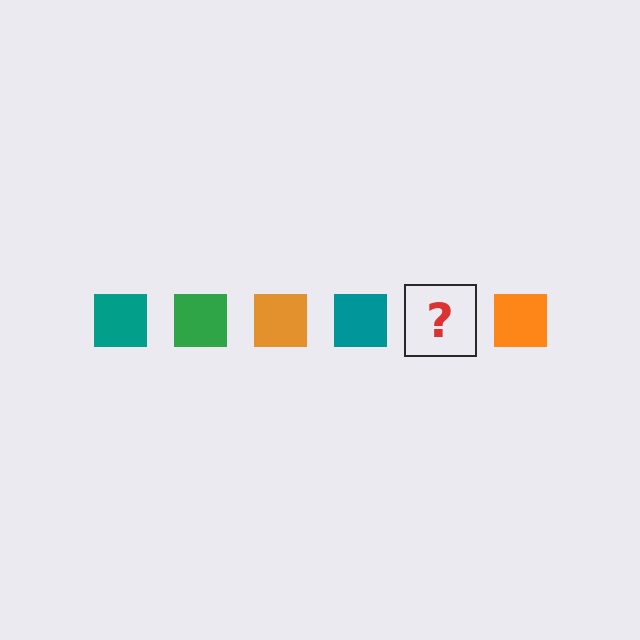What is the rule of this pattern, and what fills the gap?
The rule is that the pattern cycles through teal, green, orange squares. The gap should be filled with a green square.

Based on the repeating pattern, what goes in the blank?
The blank should be a green square.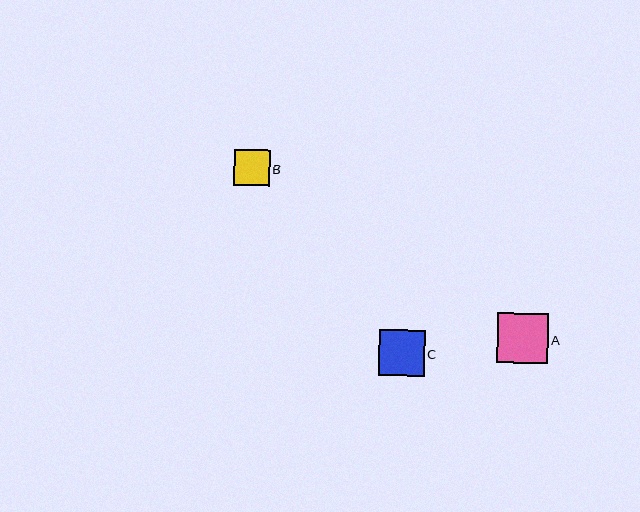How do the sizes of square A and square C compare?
Square A and square C are approximately the same size.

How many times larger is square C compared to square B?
Square C is approximately 1.3 times the size of square B.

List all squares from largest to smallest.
From largest to smallest: A, C, B.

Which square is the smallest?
Square B is the smallest with a size of approximately 36 pixels.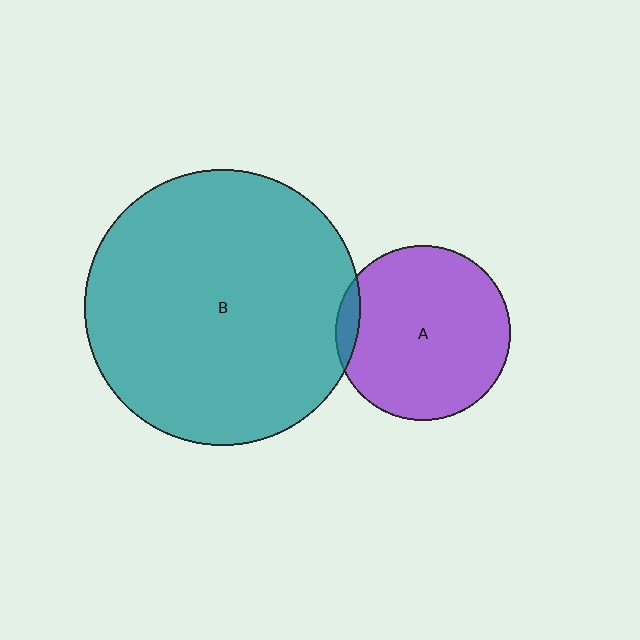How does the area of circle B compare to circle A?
Approximately 2.5 times.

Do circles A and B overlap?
Yes.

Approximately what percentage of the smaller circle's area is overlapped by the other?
Approximately 5%.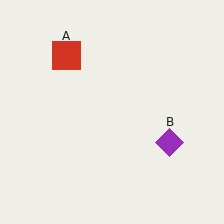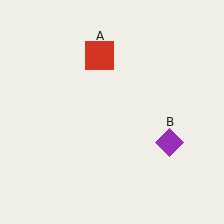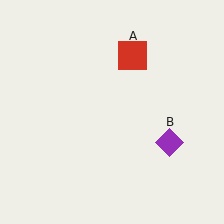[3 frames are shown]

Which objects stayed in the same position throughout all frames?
Purple diamond (object B) remained stationary.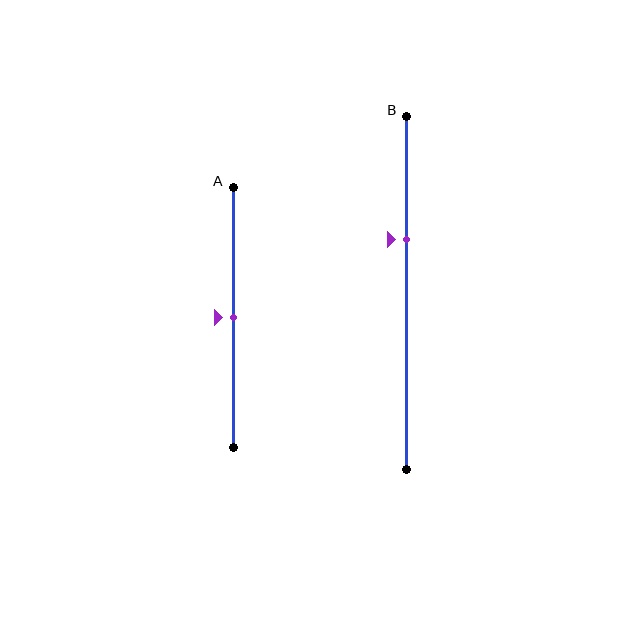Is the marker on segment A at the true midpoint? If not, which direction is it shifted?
Yes, the marker on segment A is at the true midpoint.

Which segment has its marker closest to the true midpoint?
Segment A has its marker closest to the true midpoint.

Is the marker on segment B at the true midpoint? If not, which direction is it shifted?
No, the marker on segment B is shifted upward by about 15% of the segment length.